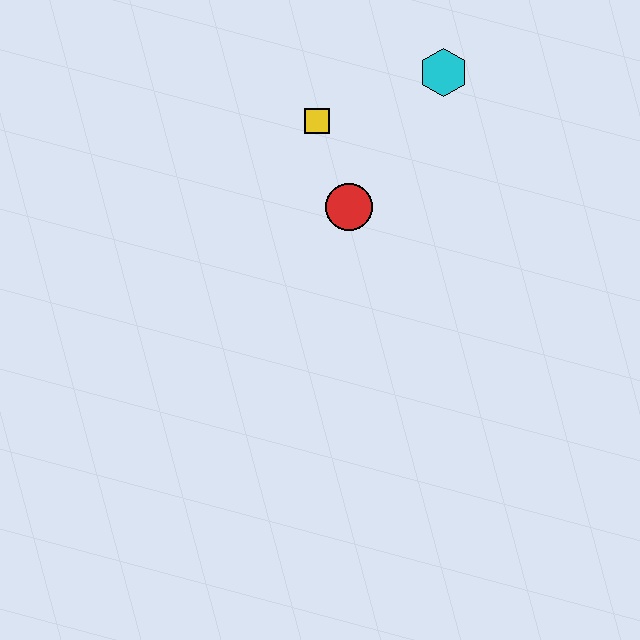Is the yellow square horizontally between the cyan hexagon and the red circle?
No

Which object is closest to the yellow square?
The red circle is closest to the yellow square.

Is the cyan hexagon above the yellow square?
Yes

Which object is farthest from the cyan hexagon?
The red circle is farthest from the cyan hexagon.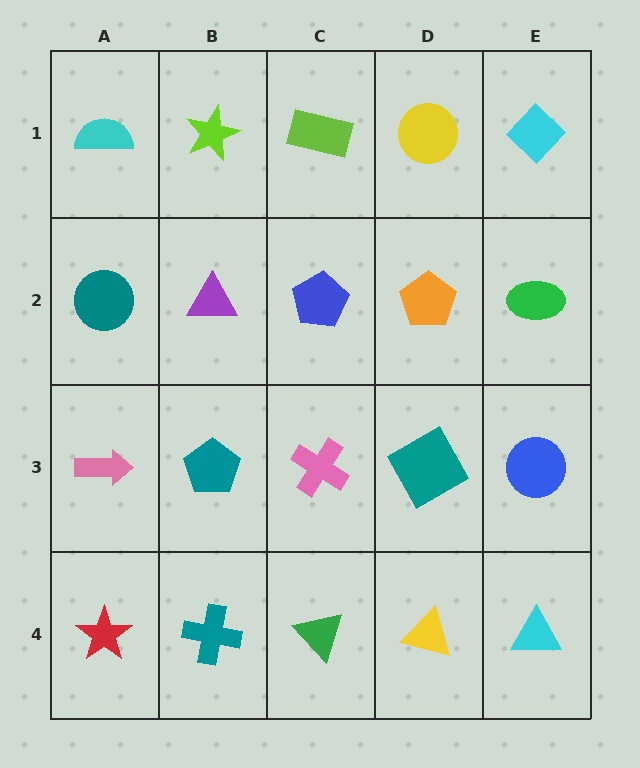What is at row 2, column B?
A purple triangle.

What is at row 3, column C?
A pink cross.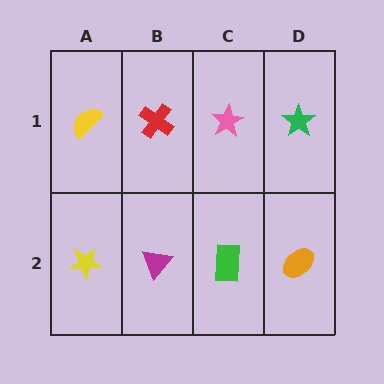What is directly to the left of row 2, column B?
A yellow star.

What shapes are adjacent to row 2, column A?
A yellow semicircle (row 1, column A), a magenta triangle (row 2, column B).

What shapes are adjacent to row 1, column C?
A green rectangle (row 2, column C), a red cross (row 1, column B), a green star (row 1, column D).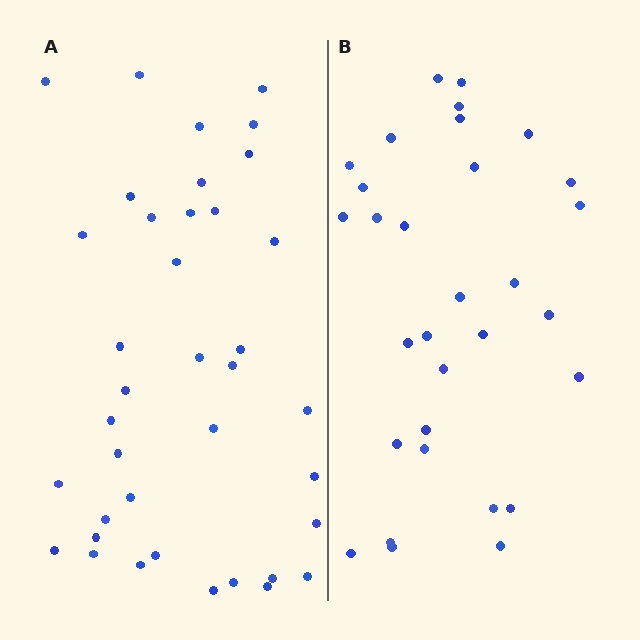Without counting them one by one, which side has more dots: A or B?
Region A (the left region) has more dots.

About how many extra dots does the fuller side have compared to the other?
Region A has roughly 8 or so more dots than region B.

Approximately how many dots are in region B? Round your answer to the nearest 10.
About 30 dots. (The exact count is 31, which rounds to 30.)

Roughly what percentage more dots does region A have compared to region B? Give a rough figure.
About 25% more.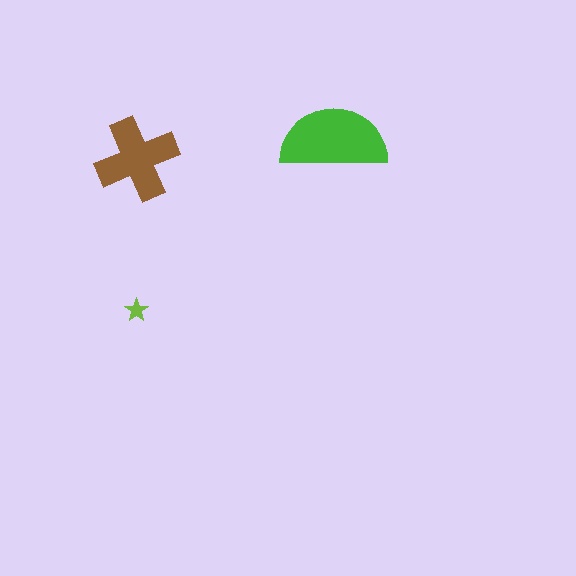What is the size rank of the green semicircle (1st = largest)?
1st.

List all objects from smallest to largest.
The lime star, the brown cross, the green semicircle.